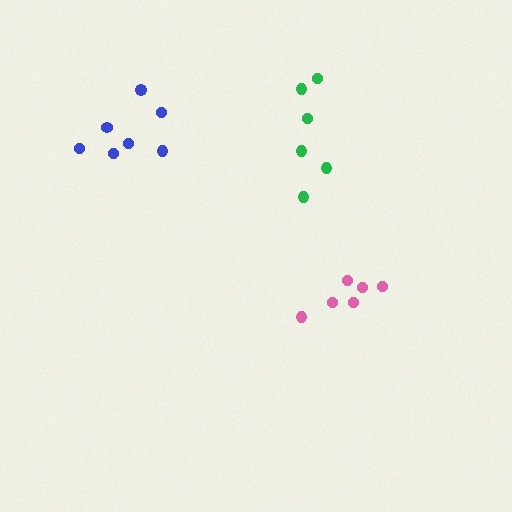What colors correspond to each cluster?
The clusters are colored: green, pink, blue.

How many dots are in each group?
Group 1: 6 dots, Group 2: 6 dots, Group 3: 7 dots (19 total).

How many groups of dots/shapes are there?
There are 3 groups.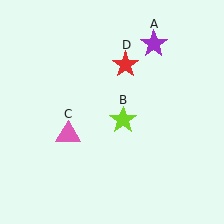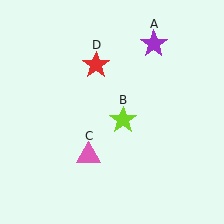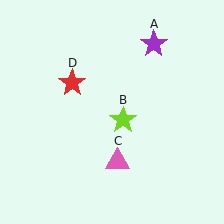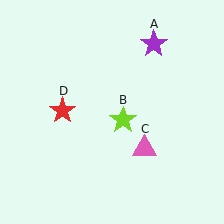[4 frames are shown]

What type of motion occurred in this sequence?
The pink triangle (object C), red star (object D) rotated counterclockwise around the center of the scene.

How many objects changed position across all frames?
2 objects changed position: pink triangle (object C), red star (object D).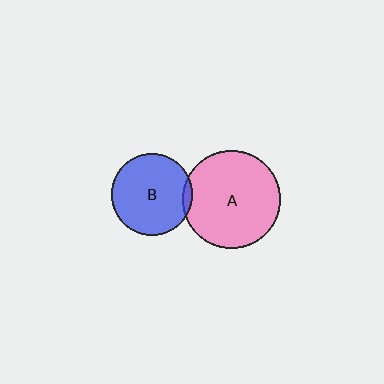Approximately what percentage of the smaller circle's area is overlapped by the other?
Approximately 5%.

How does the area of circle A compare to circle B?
Approximately 1.5 times.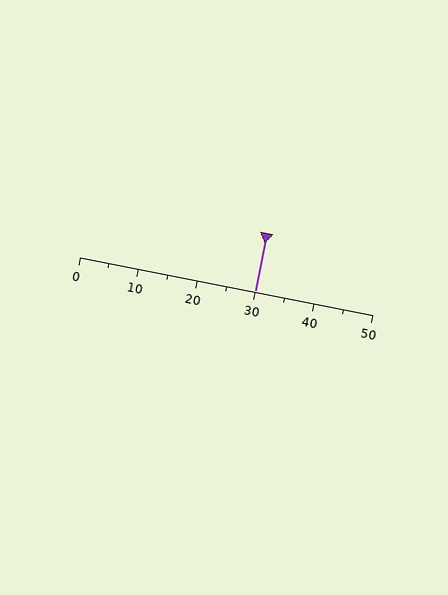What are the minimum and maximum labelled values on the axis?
The axis runs from 0 to 50.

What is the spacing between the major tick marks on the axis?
The major ticks are spaced 10 apart.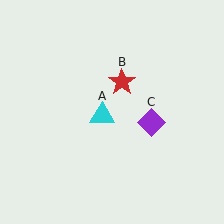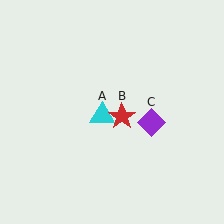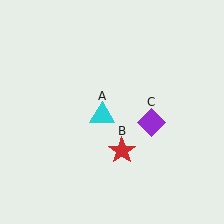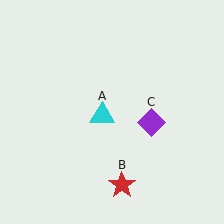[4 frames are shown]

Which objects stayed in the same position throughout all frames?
Cyan triangle (object A) and purple diamond (object C) remained stationary.